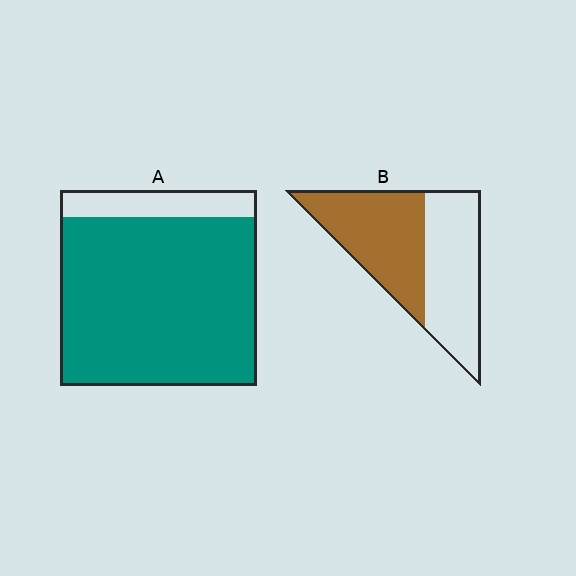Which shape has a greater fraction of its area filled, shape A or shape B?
Shape A.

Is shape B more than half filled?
Roughly half.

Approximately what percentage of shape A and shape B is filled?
A is approximately 85% and B is approximately 50%.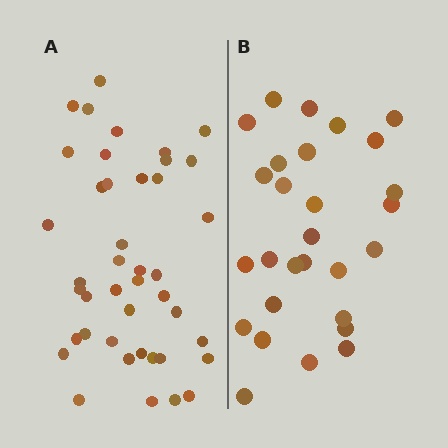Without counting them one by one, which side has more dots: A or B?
Region A (the left region) has more dots.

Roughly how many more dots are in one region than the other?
Region A has approximately 15 more dots than region B.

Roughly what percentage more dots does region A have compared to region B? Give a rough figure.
About 50% more.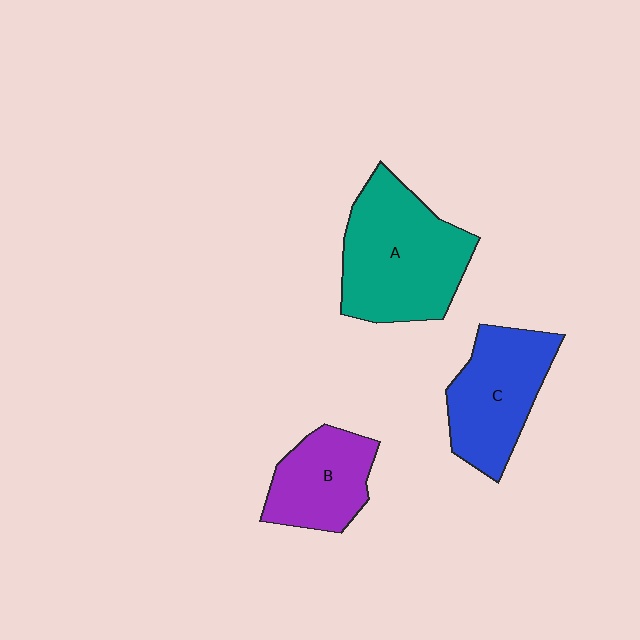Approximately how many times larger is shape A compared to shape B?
Approximately 1.7 times.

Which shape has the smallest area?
Shape B (purple).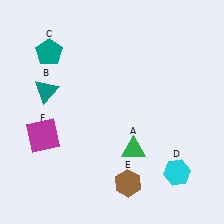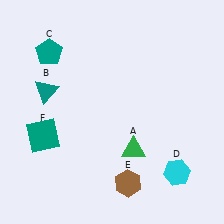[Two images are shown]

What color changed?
The square (F) changed from magenta in Image 1 to teal in Image 2.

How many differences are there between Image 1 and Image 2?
There is 1 difference between the two images.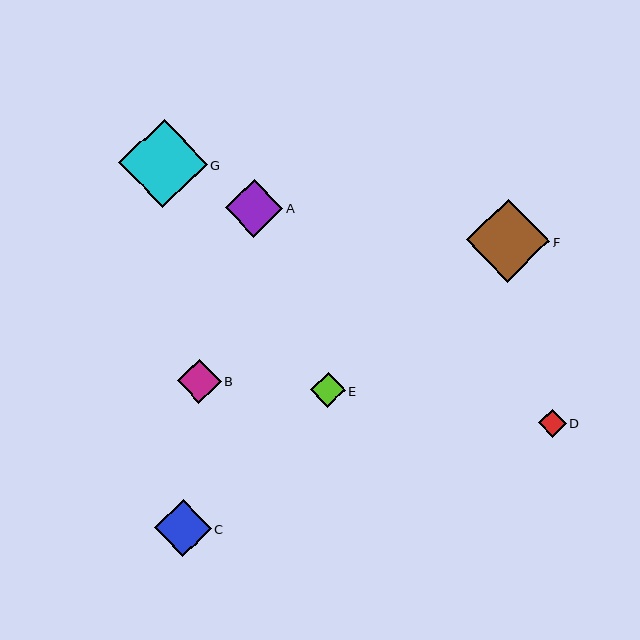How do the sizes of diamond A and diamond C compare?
Diamond A and diamond C are approximately the same size.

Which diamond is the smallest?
Diamond D is the smallest with a size of approximately 28 pixels.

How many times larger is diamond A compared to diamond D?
Diamond A is approximately 2.0 times the size of diamond D.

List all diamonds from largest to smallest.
From largest to smallest: G, F, A, C, B, E, D.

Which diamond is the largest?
Diamond G is the largest with a size of approximately 88 pixels.